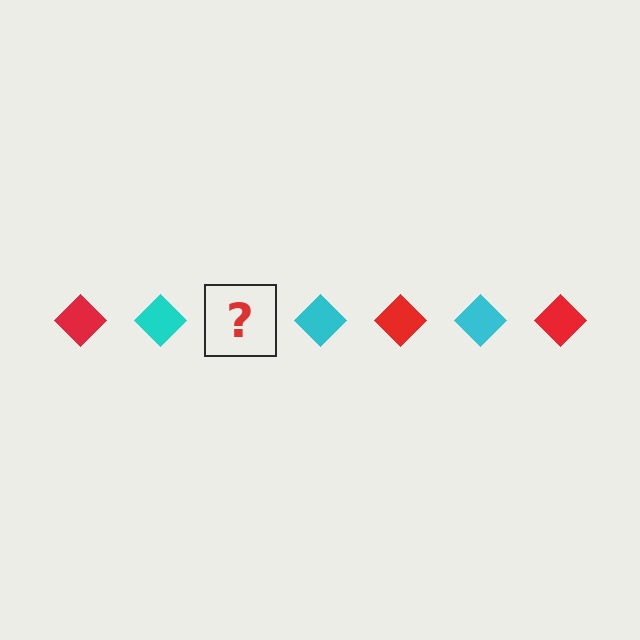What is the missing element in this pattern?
The missing element is a red diamond.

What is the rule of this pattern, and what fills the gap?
The rule is that the pattern cycles through red, cyan diamonds. The gap should be filled with a red diamond.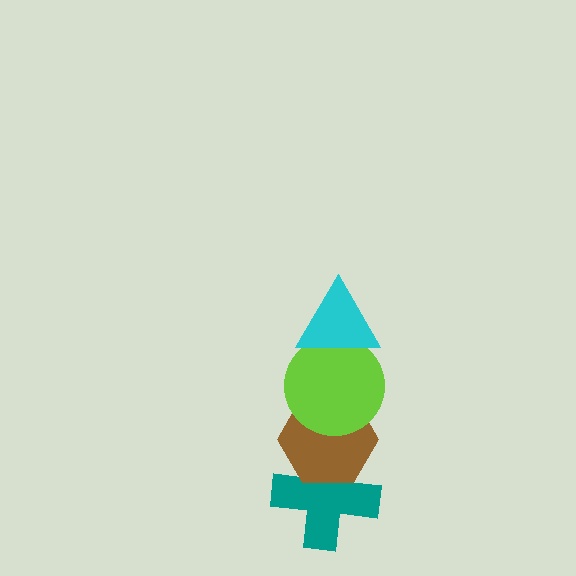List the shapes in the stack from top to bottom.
From top to bottom: the cyan triangle, the lime circle, the brown hexagon, the teal cross.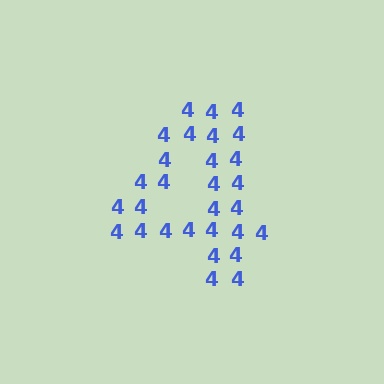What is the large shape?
The large shape is the digit 4.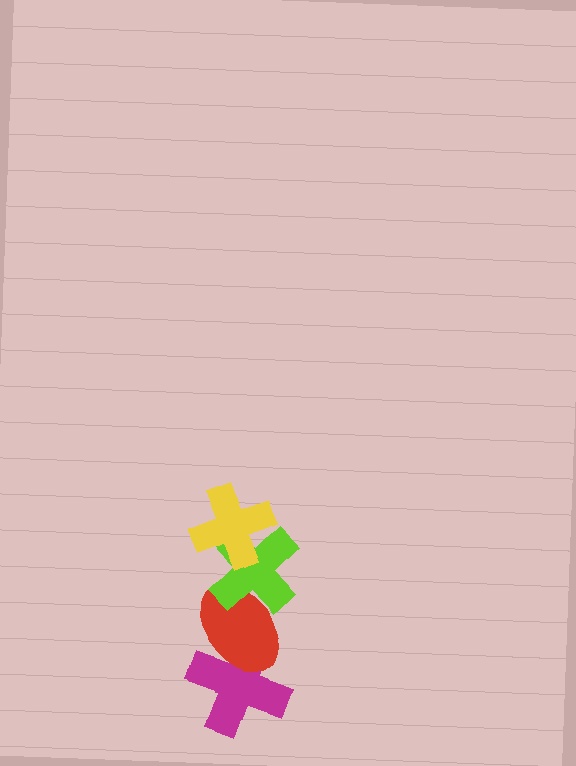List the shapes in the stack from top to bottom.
From top to bottom: the yellow cross, the lime cross, the red ellipse, the magenta cross.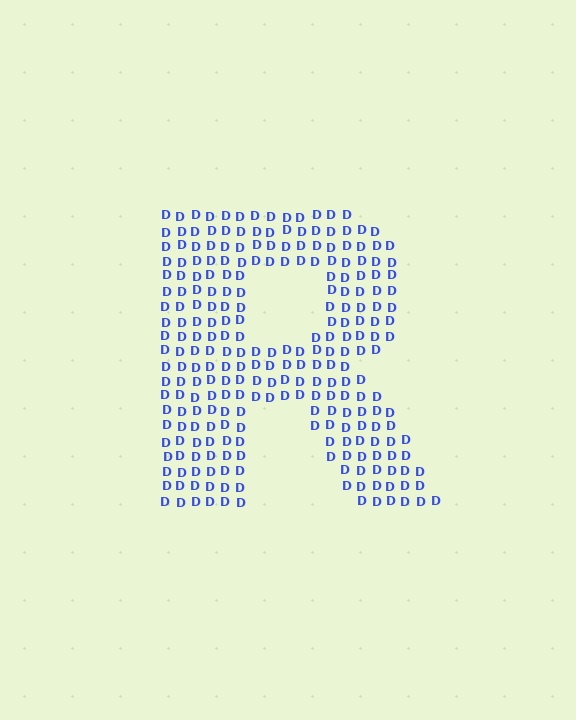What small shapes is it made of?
It is made of small letter D's.